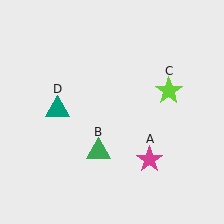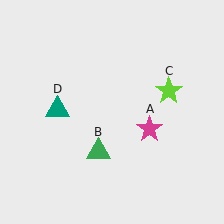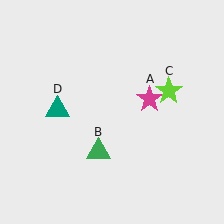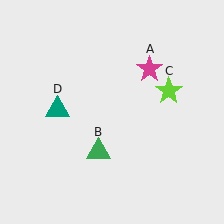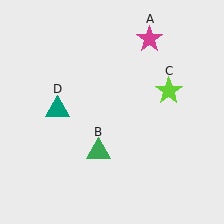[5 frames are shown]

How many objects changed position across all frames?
1 object changed position: magenta star (object A).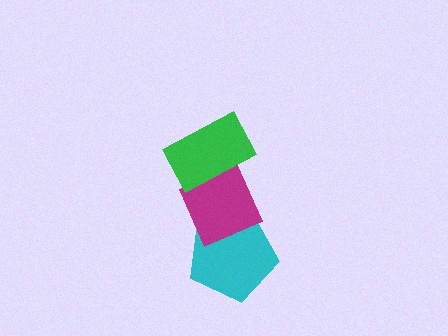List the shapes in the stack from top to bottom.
From top to bottom: the green rectangle, the magenta diamond, the cyan pentagon.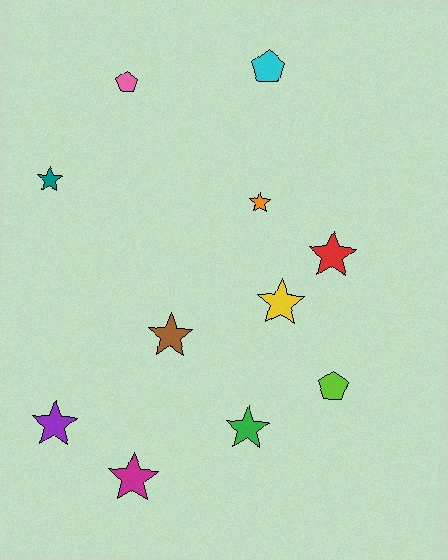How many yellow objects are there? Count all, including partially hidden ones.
There is 1 yellow object.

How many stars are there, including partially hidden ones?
There are 8 stars.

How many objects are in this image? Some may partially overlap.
There are 11 objects.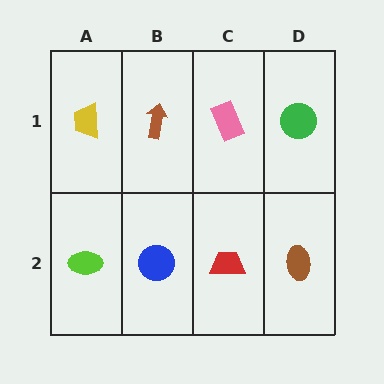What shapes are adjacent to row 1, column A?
A lime ellipse (row 2, column A), a brown arrow (row 1, column B).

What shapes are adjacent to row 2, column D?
A green circle (row 1, column D), a red trapezoid (row 2, column C).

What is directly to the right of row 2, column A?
A blue circle.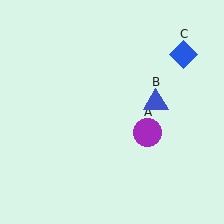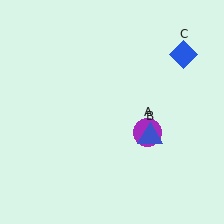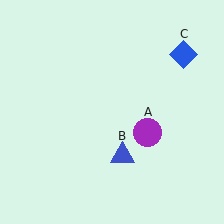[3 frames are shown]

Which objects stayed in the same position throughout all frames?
Purple circle (object A) and blue diamond (object C) remained stationary.